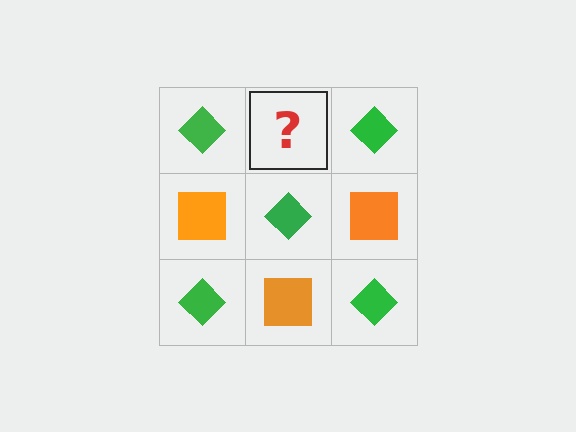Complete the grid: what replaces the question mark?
The question mark should be replaced with an orange square.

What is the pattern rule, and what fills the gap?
The rule is that it alternates green diamond and orange square in a checkerboard pattern. The gap should be filled with an orange square.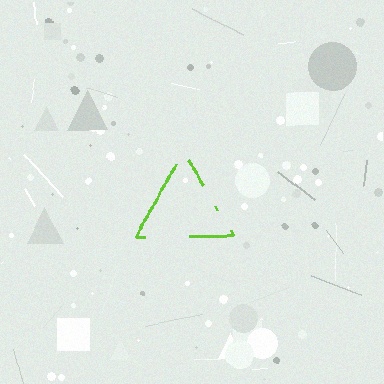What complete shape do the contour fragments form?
The contour fragments form a triangle.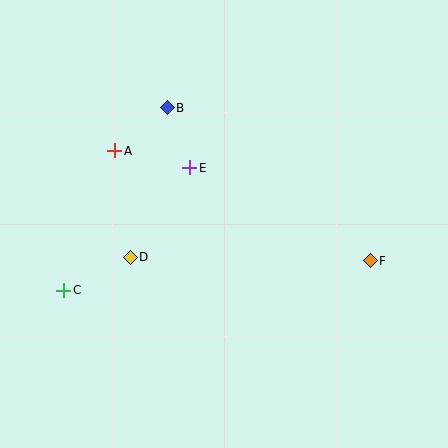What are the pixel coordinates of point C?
Point C is at (64, 290).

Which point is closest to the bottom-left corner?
Point C is closest to the bottom-left corner.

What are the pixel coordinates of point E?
Point E is at (190, 168).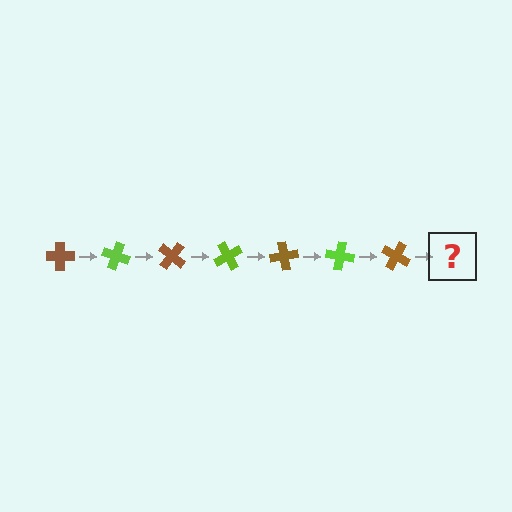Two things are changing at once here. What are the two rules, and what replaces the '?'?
The two rules are that it rotates 20 degrees each step and the color cycles through brown and lime. The '?' should be a lime cross, rotated 140 degrees from the start.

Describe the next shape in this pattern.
It should be a lime cross, rotated 140 degrees from the start.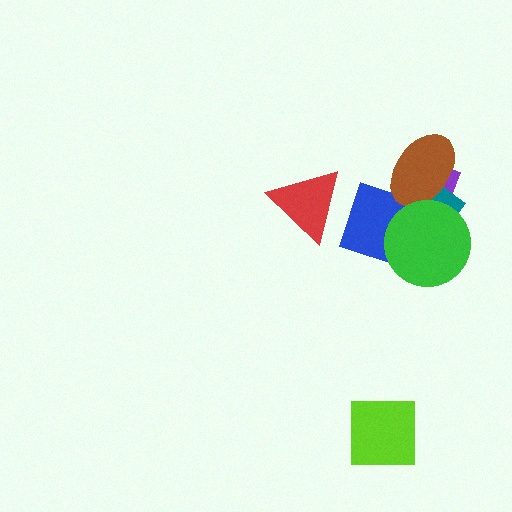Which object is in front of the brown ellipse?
The green circle is in front of the brown ellipse.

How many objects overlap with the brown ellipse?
3 objects overlap with the brown ellipse.